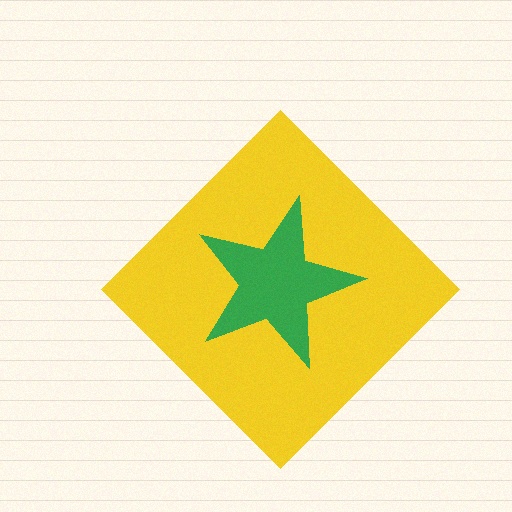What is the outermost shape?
The yellow diamond.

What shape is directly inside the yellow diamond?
The green star.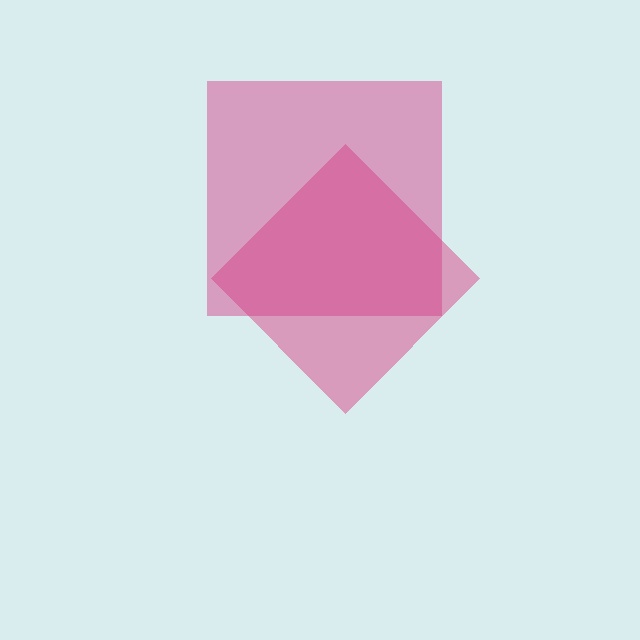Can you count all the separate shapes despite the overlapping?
Yes, there are 2 separate shapes.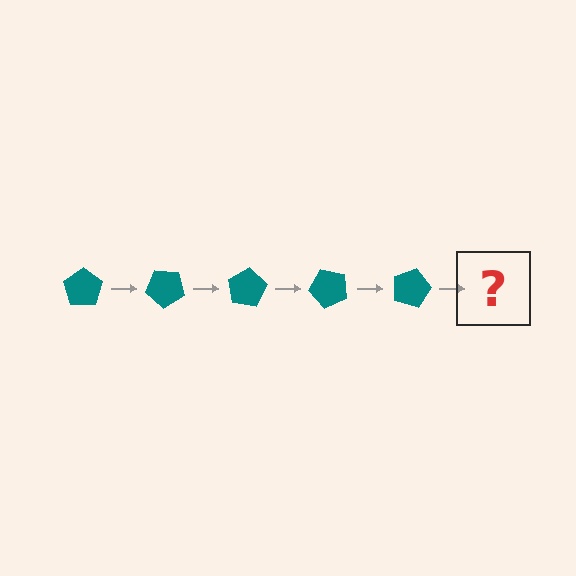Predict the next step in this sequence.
The next step is a teal pentagon rotated 200 degrees.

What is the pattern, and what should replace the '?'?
The pattern is that the pentagon rotates 40 degrees each step. The '?' should be a teal pentagon rotated 200 degrees.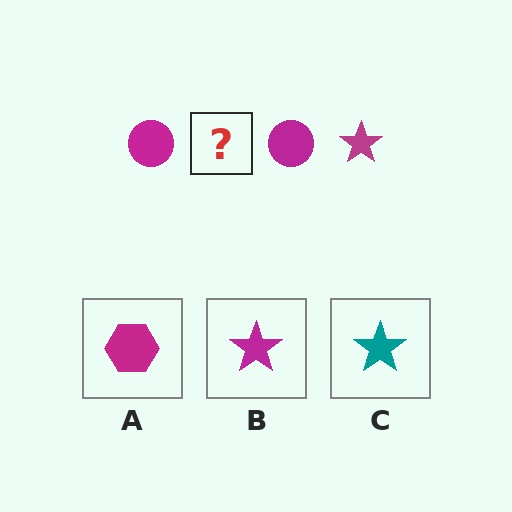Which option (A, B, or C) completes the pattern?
B.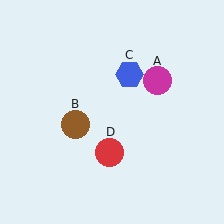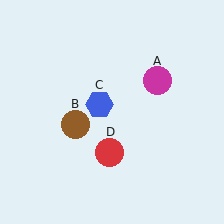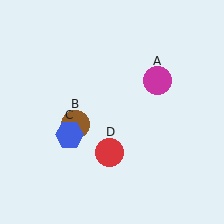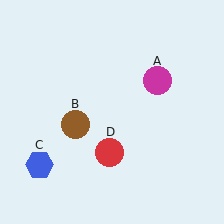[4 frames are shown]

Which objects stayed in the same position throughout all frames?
Magenta circle (object A) and brown circle (object B) and red circle (object D) remained stationary.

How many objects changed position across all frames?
1 object changed position: blue hexagon (object C).